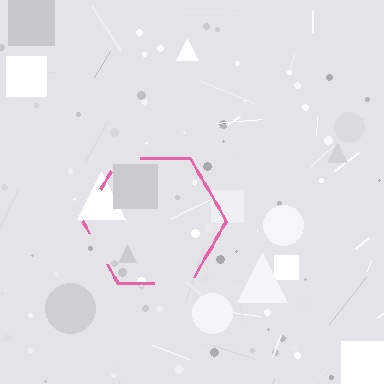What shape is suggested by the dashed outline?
The dashed outline suggests a hexagon.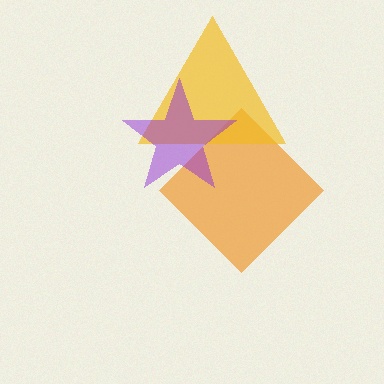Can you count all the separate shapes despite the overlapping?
Yes, there are 3 separate shapes.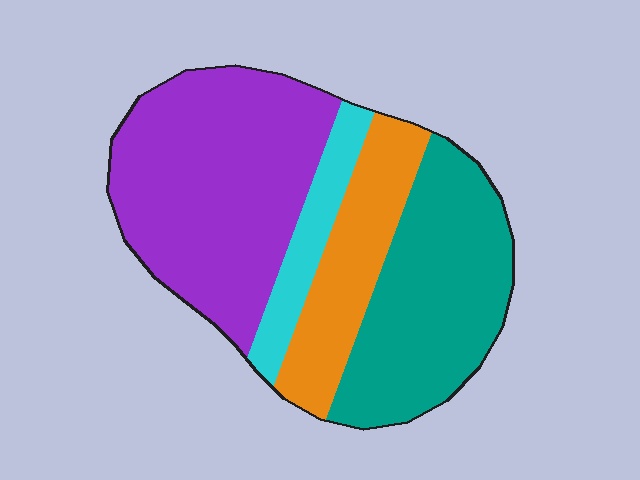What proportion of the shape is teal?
Teal covers roughly 30% of the shape.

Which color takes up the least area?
Cyan, at roughly 10%.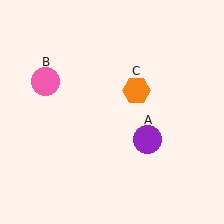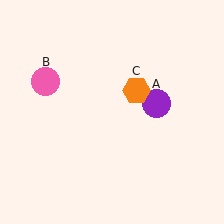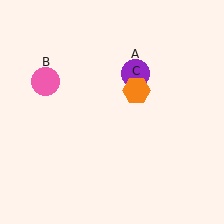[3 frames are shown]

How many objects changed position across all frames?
1 object changed position: purple circle (object A).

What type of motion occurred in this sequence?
The purple circle (object A) rotated counterclockwise around the center of the scene.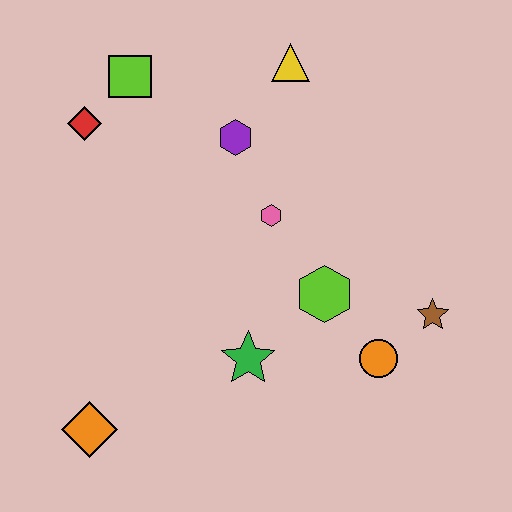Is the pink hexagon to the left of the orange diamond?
No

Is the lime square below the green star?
No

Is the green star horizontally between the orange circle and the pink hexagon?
No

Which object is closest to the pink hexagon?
The purple hexagon is closest to the pink hexagon.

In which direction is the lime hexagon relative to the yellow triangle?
The lime hexagon is below the yellow triangle.